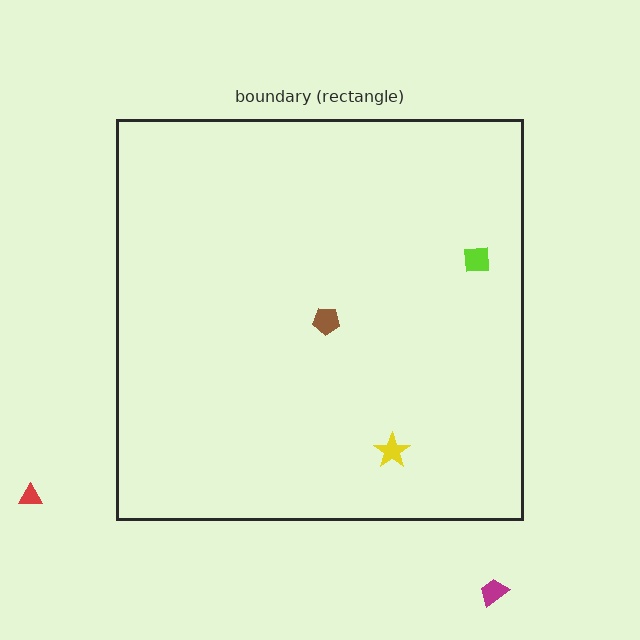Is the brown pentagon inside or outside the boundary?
Inside.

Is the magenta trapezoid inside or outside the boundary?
Outside.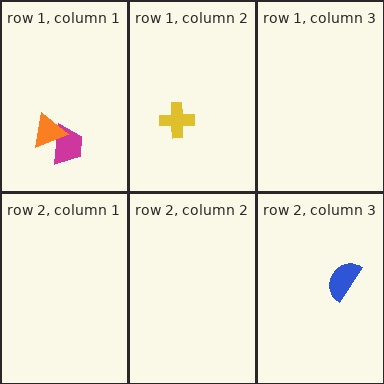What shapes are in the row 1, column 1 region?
The magenta trapezoid, the orange triangle.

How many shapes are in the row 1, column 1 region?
2.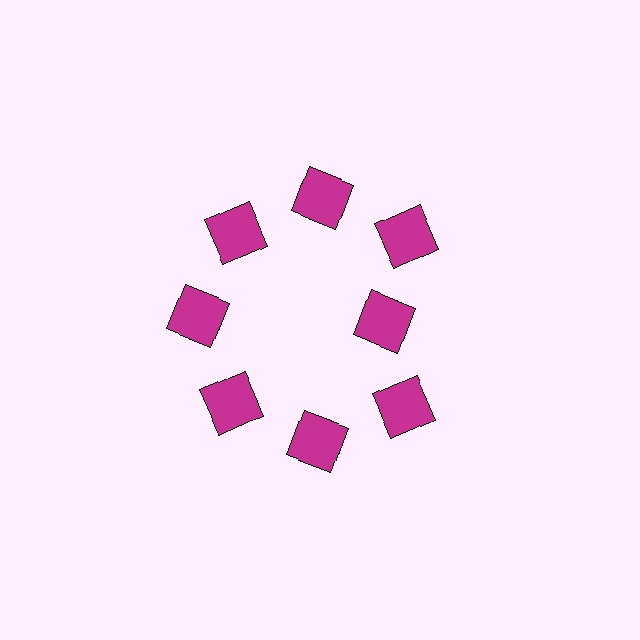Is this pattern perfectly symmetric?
No. The 8 magenta squares are arranged in a ring, but one element near the 3 o'clock position is pulled inward toward the center, breaking the 8-fold rotational symmetry.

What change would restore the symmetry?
The symmetry would be restored by moving it outward, back onto the ring so that all 8 squares sit at equal angles and equal distance from the center.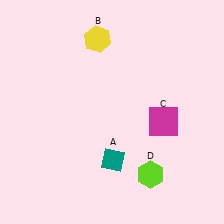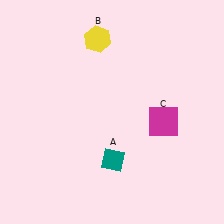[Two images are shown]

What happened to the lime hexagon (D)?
The lime hexagon (D) was removed in Image 2. It was in the bottom-right area of Image 1.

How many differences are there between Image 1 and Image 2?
There is 1 difference between the two images.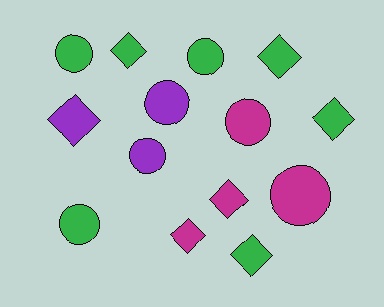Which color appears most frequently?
Green, with 7 objects.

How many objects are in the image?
There are 14 objects.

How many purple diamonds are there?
There is 1 purple diamond.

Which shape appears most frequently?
Circle, with 7 objects.